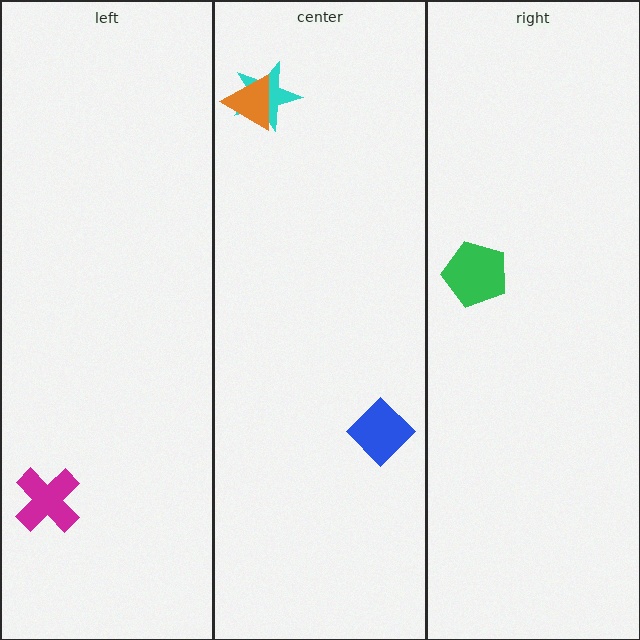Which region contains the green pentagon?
The right region.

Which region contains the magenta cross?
The left region.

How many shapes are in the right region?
1.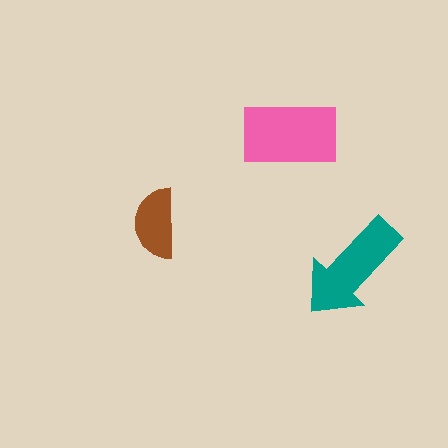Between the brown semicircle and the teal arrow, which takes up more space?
The teal arrow.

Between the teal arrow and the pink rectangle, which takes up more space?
The pink rectangle.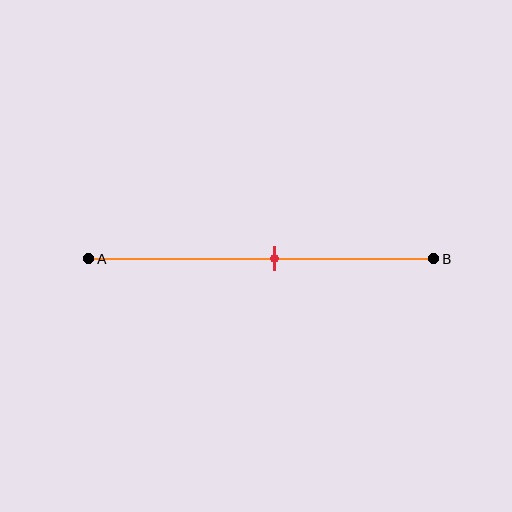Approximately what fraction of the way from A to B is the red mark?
The red mark is approximately 55% of the way from A to B.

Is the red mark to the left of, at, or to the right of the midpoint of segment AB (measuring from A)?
The red mark is to the right of the midpoint of segment AB.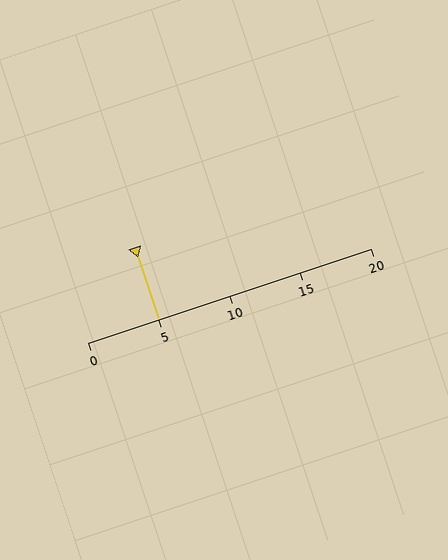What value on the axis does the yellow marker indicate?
The marker indicates approximately 5.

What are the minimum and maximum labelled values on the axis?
The axis runs from 0 to 20.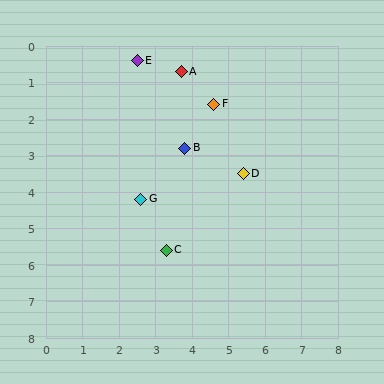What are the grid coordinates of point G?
Point G is at approximately (2.6, 4.2).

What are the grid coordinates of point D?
Point D is at approximately (5.4, 3.5).